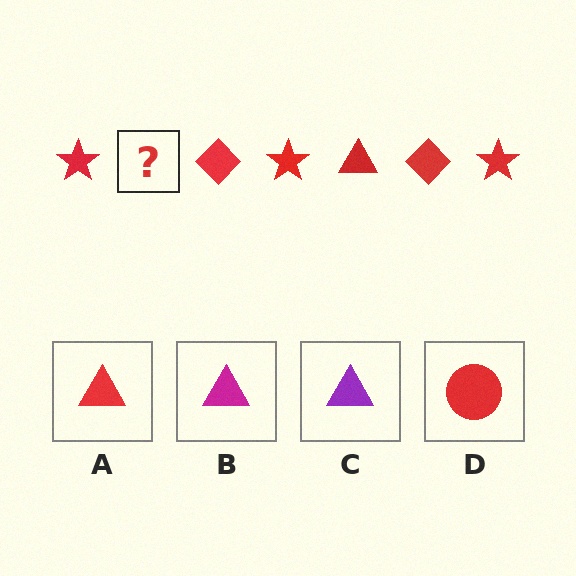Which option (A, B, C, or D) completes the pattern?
A.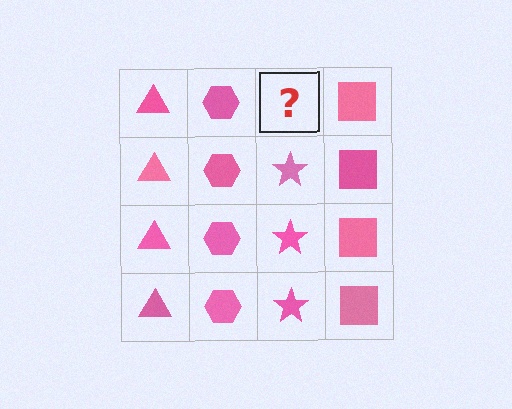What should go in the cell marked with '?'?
The missing cell should contain a pink star.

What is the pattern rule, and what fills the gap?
The rule is that each column has a consistent shape. The gap should be filled with a pink star.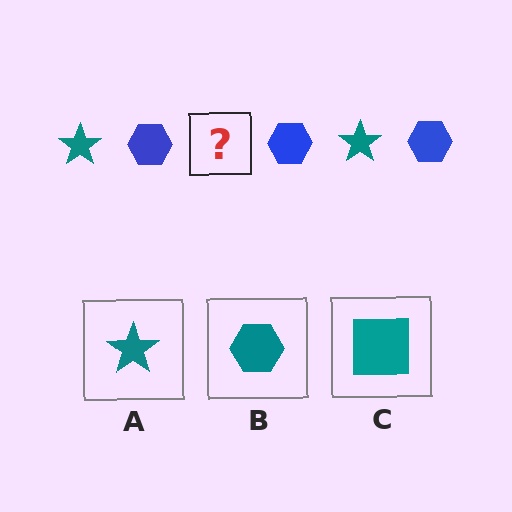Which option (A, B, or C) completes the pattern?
A.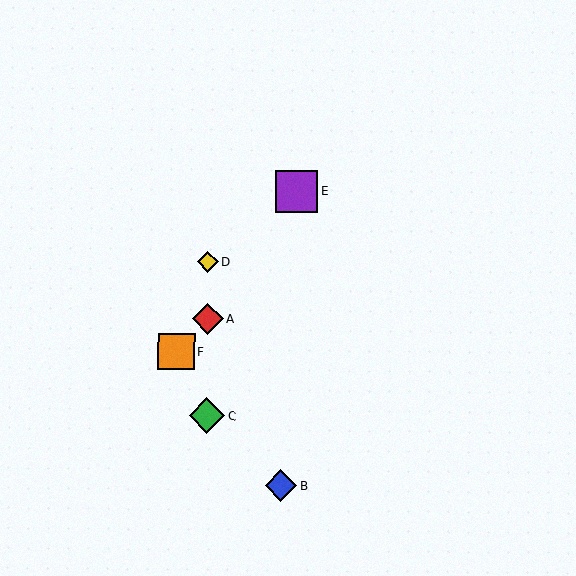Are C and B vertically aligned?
No, C is at x≈207 and B is at x≈281.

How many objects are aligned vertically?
3 objects (A, C, D) are aligned vertically.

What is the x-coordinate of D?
Object D is at x≈208.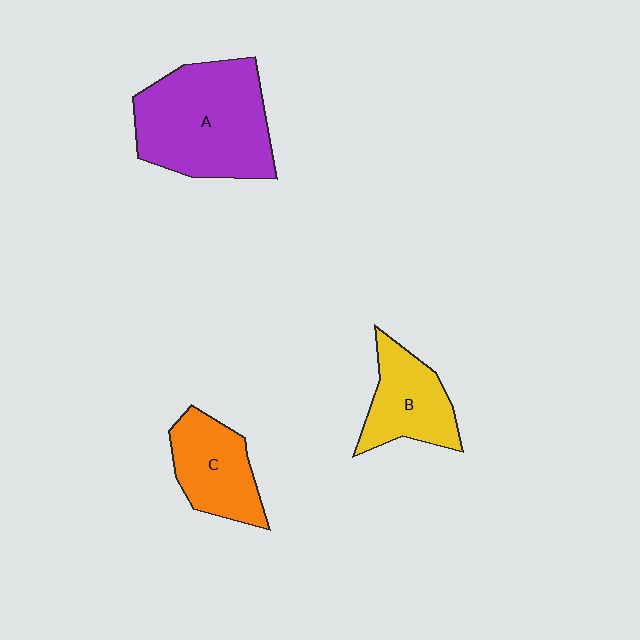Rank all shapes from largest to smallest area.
From largest to smallest: A (purple), C (orange), B (yellow).